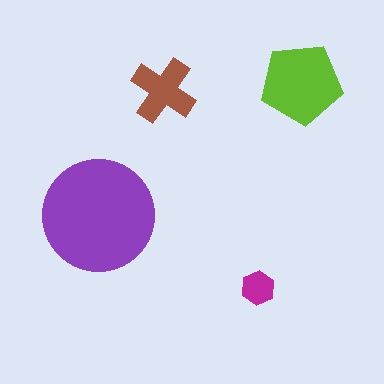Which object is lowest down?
The magenta hexagon is bottommost.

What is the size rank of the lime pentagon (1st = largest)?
2nd.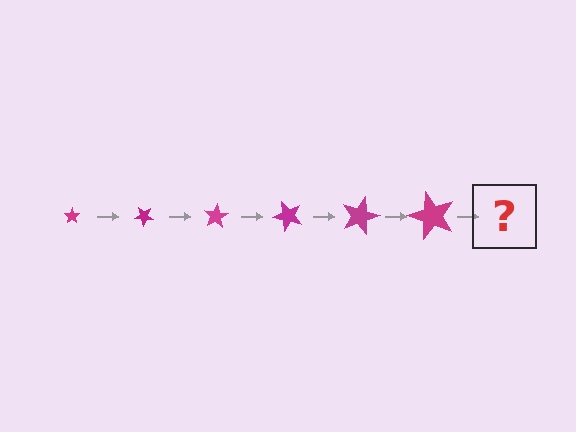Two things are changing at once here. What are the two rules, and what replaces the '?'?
The two rules are that the star grows larger each step and it rotates 40 degrees each step. The '?' should be a star, larger than the previous one and rotated 240 degrees from the start.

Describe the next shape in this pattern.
It should be a star, larger than the previous one and rotated 240 degrees from the start.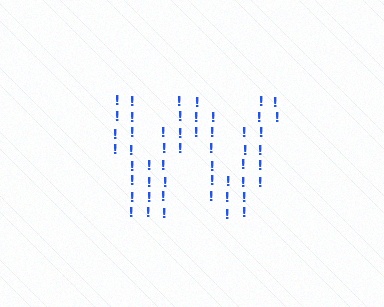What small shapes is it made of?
It is made of small exclamation marks.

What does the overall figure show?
The overall figure shows the letter W.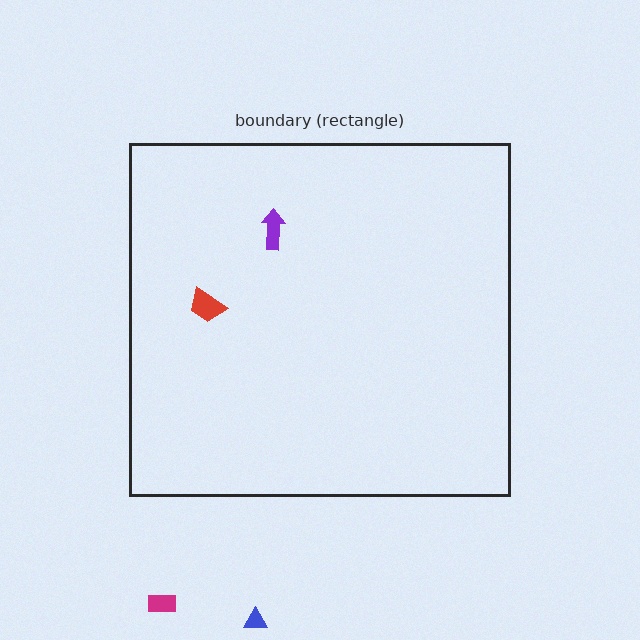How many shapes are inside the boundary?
2 inside, 2 outside.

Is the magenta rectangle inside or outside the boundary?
Outside.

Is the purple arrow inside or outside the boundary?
Inside.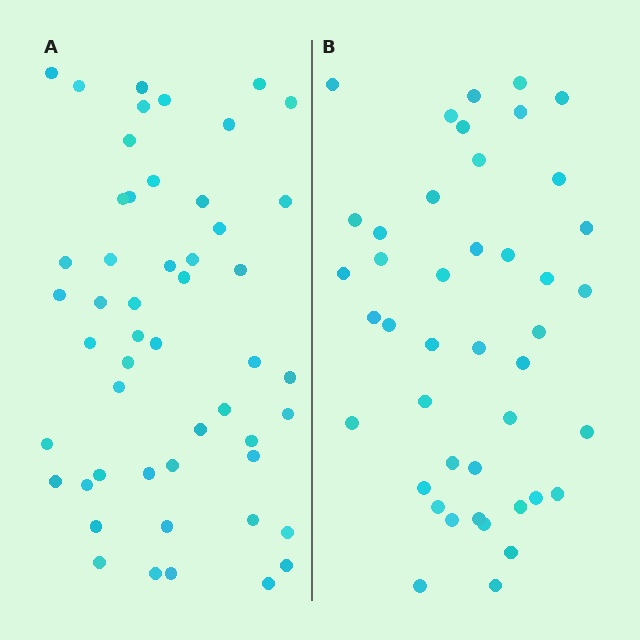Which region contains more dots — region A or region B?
Region A (the left region) has more dots.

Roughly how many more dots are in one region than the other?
Region A has roughly 8 or so more dots than region B.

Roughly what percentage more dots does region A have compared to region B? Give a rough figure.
About 20% more.